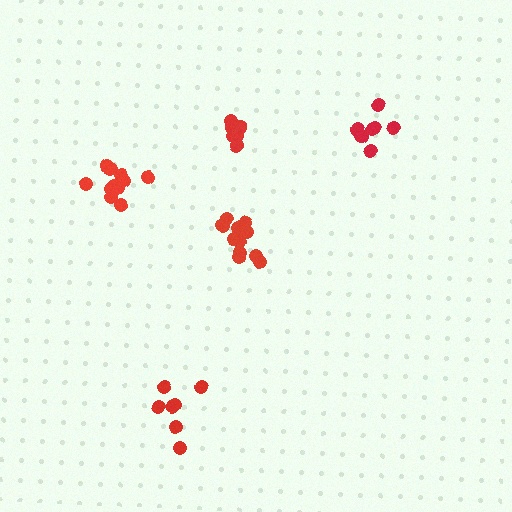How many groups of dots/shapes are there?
There are 5 groups.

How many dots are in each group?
Group 1: 7 dots, Group 2: 9 dots, Group 3: 12 dots, Group 4: 11 dots, Group 5: 7 dots (46 total).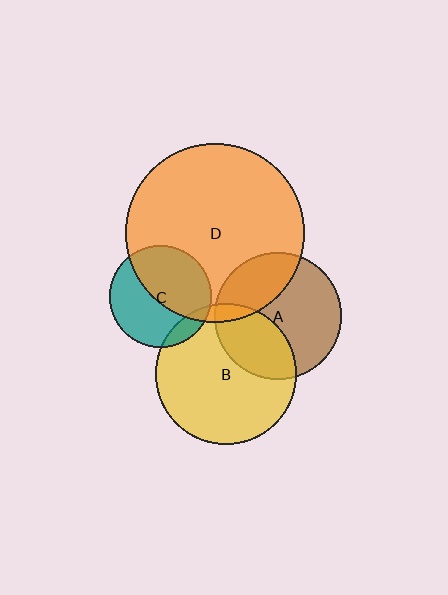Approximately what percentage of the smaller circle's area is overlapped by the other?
Approximately 5%.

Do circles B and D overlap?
Yes.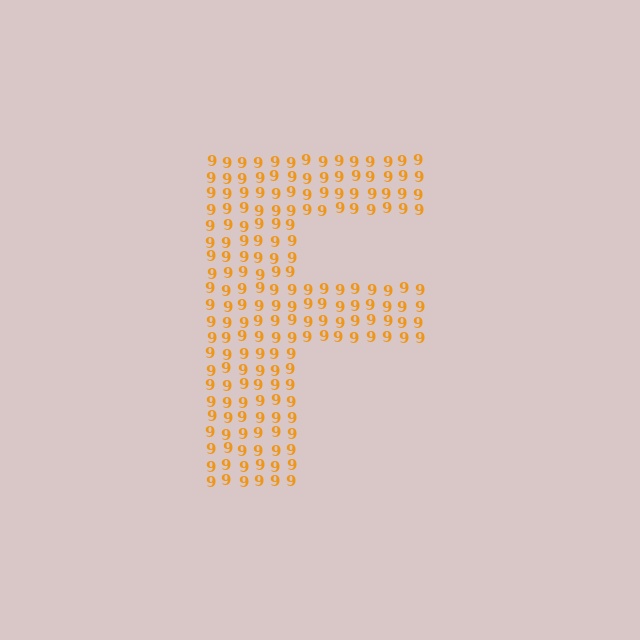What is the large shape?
The large shape is the letter F.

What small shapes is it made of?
It is made of small digit 9's.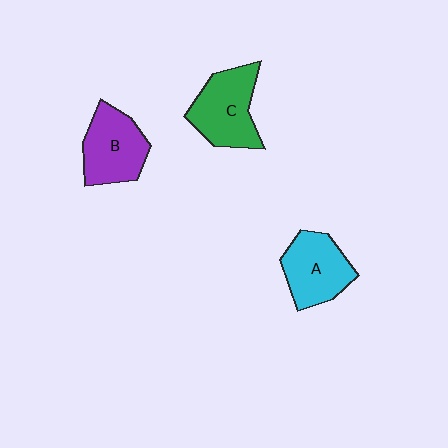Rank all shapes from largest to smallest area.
From largest to smallest: C (green), B (purple), A (cyan).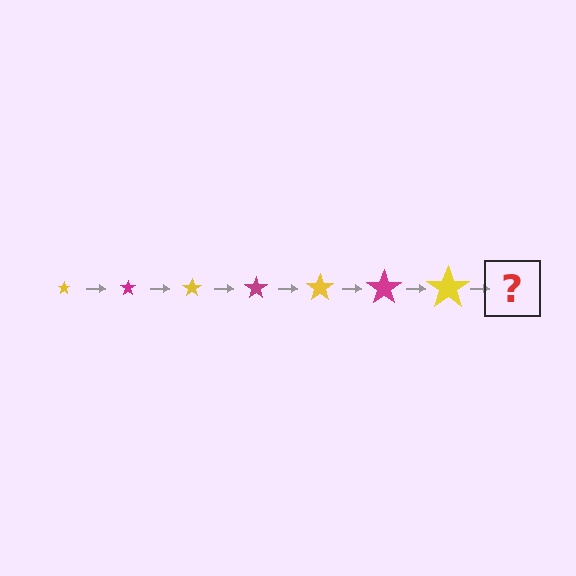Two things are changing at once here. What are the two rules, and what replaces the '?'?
The two rules are that the star grows larger each step and the color cycles through yellow and magenta. The '?' should be a magenta star, larger than the previous one.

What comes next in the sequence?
The next element should be a magenta star, larger than the previous one.